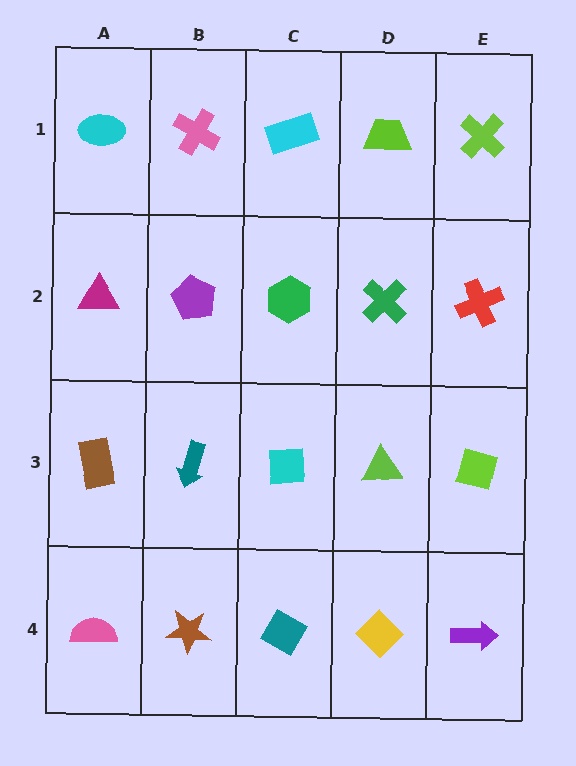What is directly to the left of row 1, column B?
A cyan ellipse.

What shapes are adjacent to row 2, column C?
A cyan rectangle (row 1, column C), a cyan square (row 3, column C), a purple pentagon (row 2, column B), a green cross (row 2, column D).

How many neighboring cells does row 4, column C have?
3.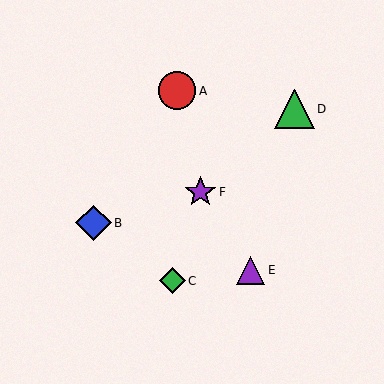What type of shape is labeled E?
Shape E is a purple triangle.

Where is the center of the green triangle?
The center of the green triangle is at (295, 109).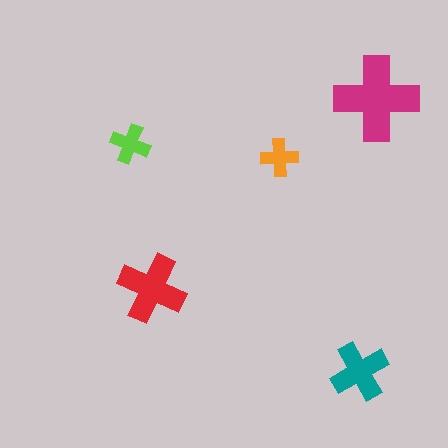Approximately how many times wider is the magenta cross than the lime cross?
About 2 times wider.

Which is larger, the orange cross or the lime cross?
The lime one.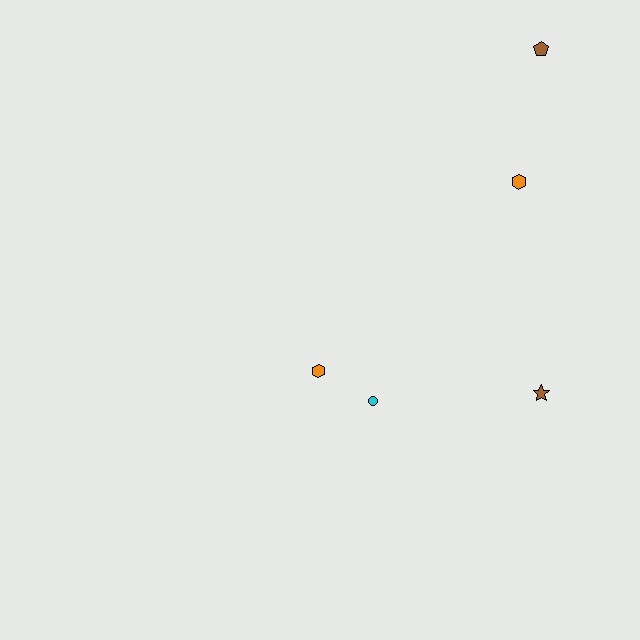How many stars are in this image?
There is 1 star.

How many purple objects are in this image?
There are no purple objects.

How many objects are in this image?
There are 5 objects.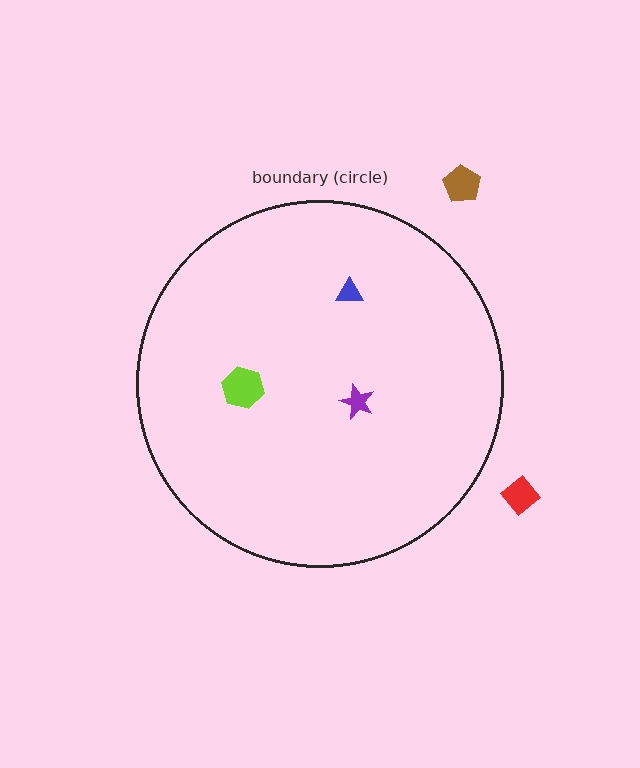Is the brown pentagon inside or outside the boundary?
Outside.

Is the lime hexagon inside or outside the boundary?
Inside.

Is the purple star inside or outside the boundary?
Inside.